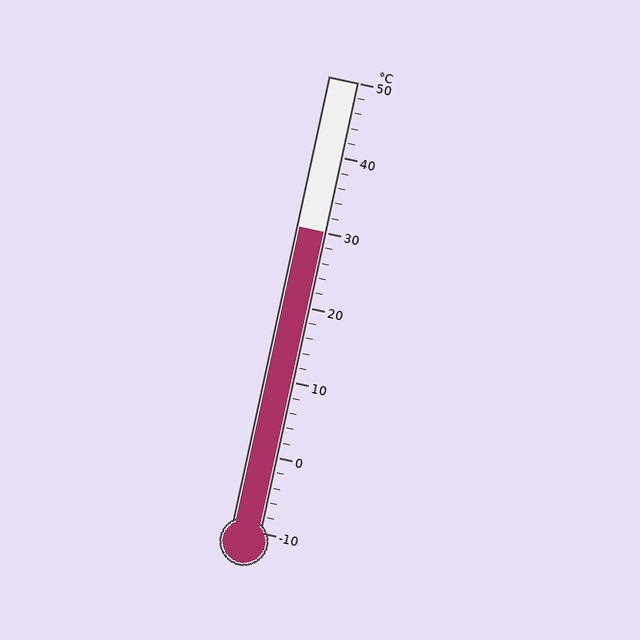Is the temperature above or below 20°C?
The temperature is above 20°C.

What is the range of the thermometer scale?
The thermometer scale ranges from -10°C to 50°C.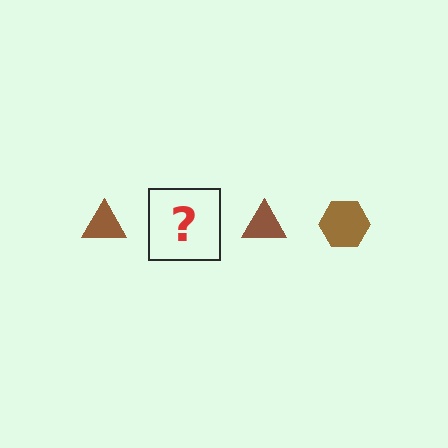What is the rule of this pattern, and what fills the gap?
The rule is that the pattern cycles through triangle, hexagon shapes in brown. The gap should be filled with a brown hexagon.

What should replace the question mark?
The question mark should be replaced with a brown hexagon.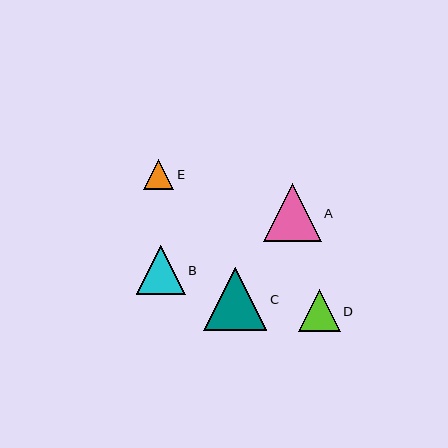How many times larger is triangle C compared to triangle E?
Triangle C is approximately 2.1 times the size of triangle E.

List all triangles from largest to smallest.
From largest to smallest: C, A, B, D, E.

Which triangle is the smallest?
Triangle E is the smallest with a size of approximately 30 pixels.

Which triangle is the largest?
Triangle C is the largest with a size of approximately 63 pixels.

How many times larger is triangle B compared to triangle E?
Triangle B is approximately 1.6 times the size of triangle E.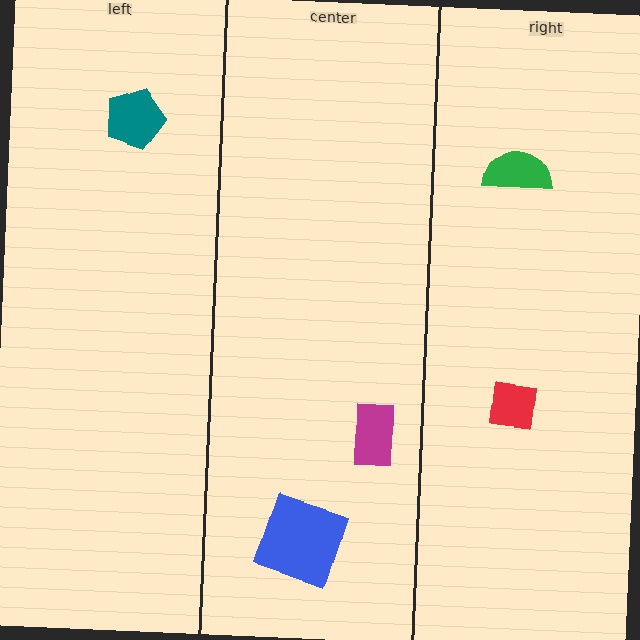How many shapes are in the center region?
2.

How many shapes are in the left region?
1.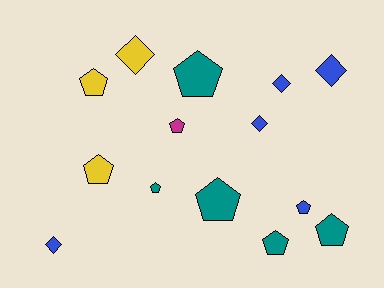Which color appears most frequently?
Teal, with 5 objects.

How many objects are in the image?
There are 14 objects.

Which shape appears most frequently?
Pentagon, with 9 objects.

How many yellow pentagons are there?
There are 2 yellow pentagons.